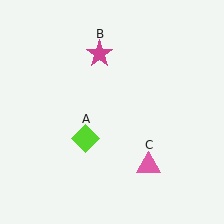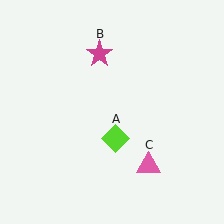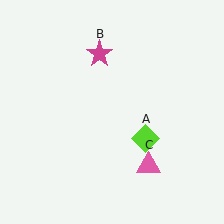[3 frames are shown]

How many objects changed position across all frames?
1 object changed position: lime diamond (object A).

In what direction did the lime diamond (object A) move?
The lime diamond (object A) moved right.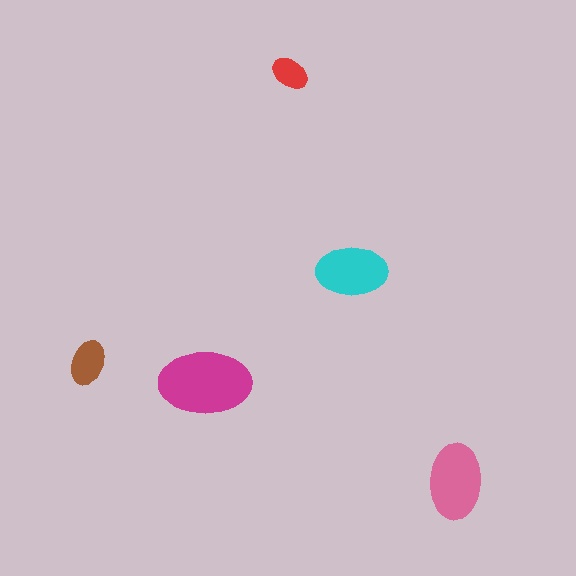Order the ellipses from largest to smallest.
the magenta one, the pink one, the cyan one, the brown one, the red one.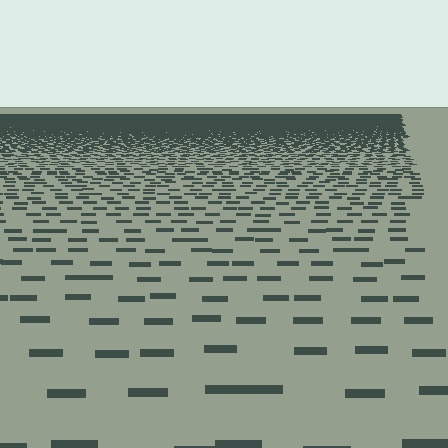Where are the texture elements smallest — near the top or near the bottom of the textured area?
Near the top.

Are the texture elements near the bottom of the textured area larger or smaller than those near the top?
Larger. Near the bottom, elements are closer to the viewer and appear at a bigger on-screen size.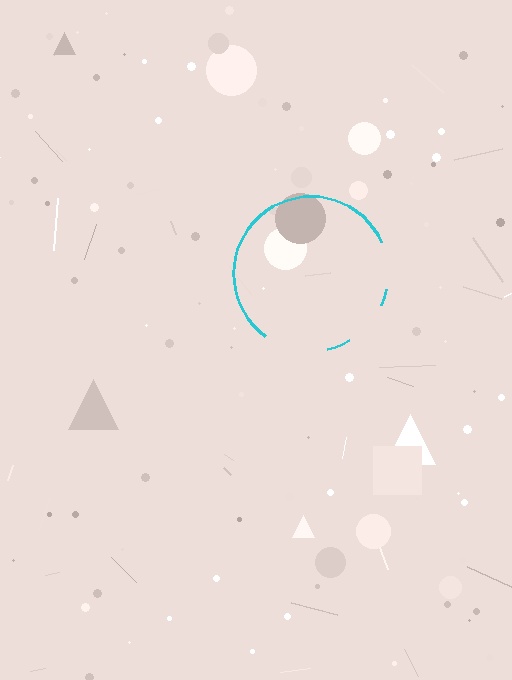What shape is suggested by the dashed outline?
The dashed outline suggests a circle.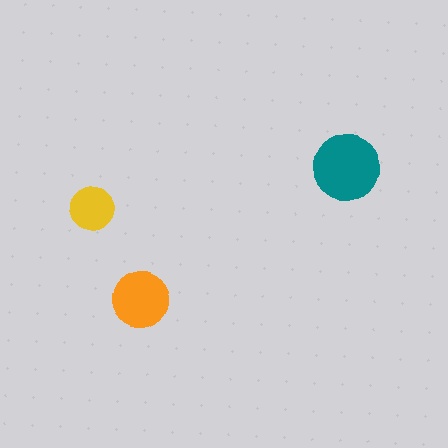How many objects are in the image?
There are 3 objects in the image.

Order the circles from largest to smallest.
the teal one, the orange one, the yellow one.